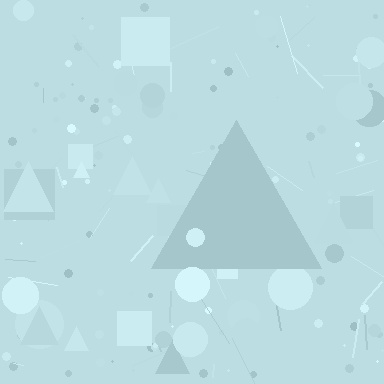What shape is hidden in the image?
A triangle is hidden in the image.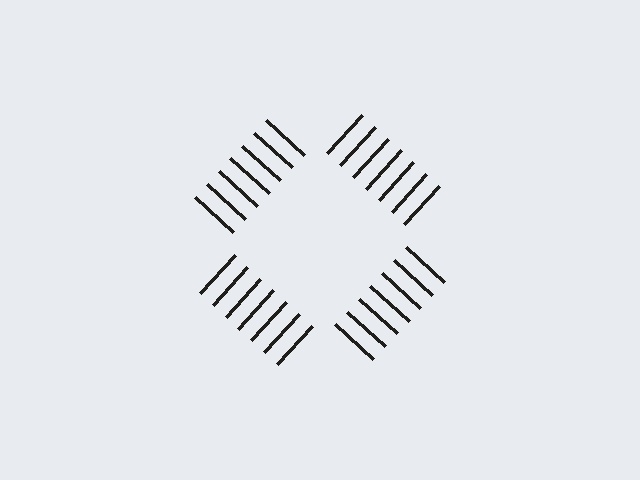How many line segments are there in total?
28 — 7 along each of the 4 edges.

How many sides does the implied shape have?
4 sides — the line-ends trace a square.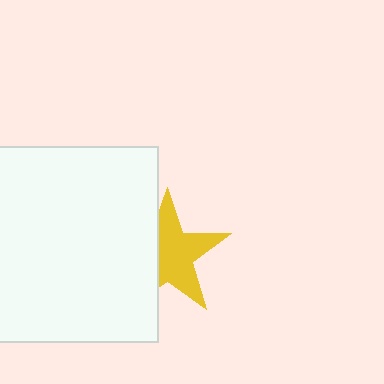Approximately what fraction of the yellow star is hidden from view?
Roughly 38% of the yellow star is hidden behind the white square.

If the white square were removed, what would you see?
You would see the complete yellow star.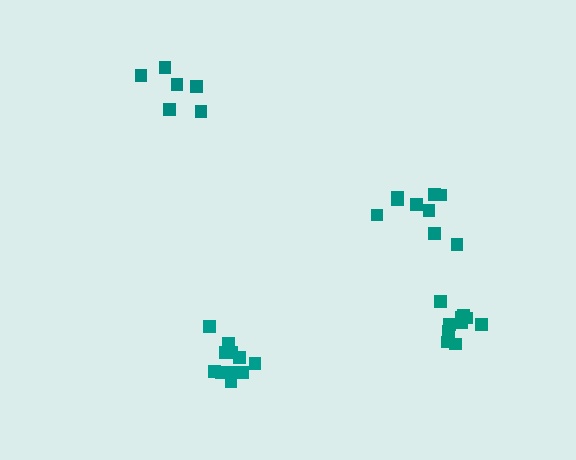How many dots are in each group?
Group 1: 9 dots, Group 2: 11 dots, Group 3: 6 dots, Group 4: 10 dots (36 total).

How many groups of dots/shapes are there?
There are 4 groups.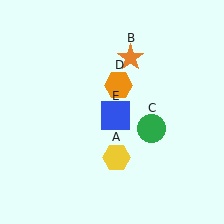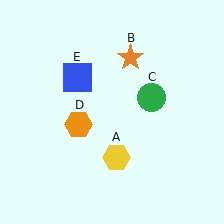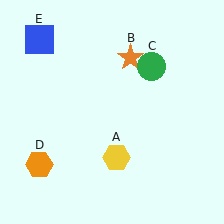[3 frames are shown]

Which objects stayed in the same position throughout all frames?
Yellow hexagon (object A) and orange star (object B) remained stationary.